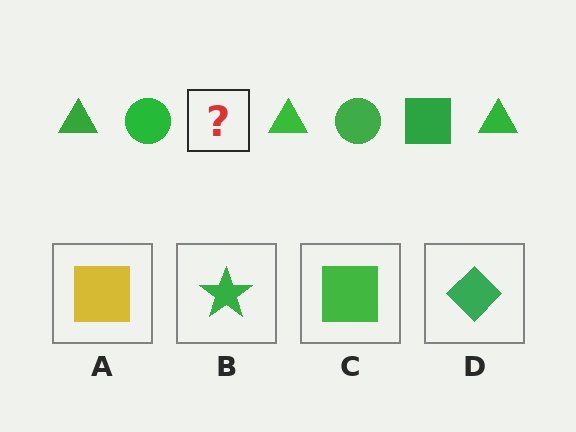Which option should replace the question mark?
Option C.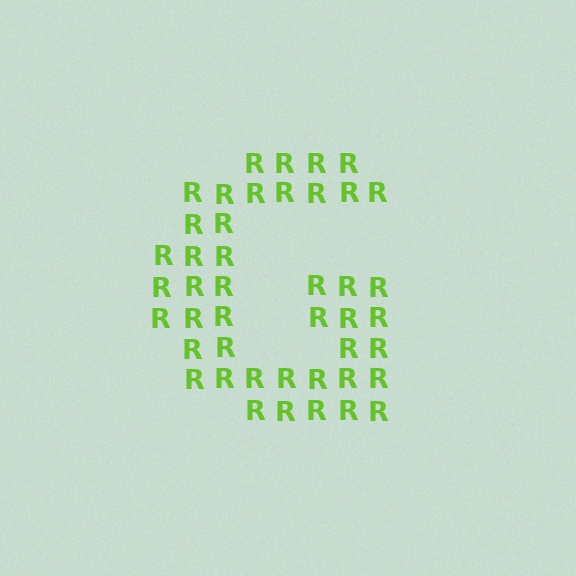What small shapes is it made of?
It is made of small letter R's.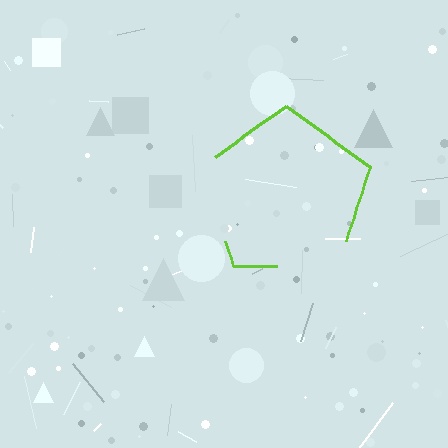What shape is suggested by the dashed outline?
The dashed outline suggests a pentagon.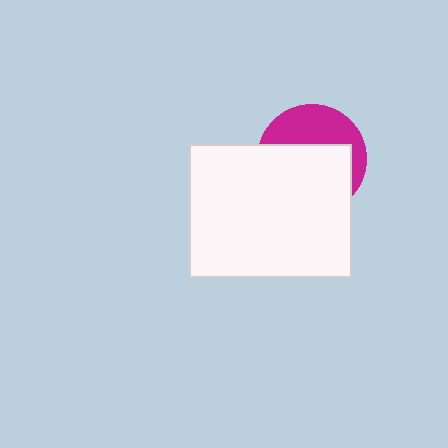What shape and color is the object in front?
The object in front is a white rectangle.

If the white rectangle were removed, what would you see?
You would see the complete magenta circle.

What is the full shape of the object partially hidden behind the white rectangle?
The partially hidden object is a magenta circle.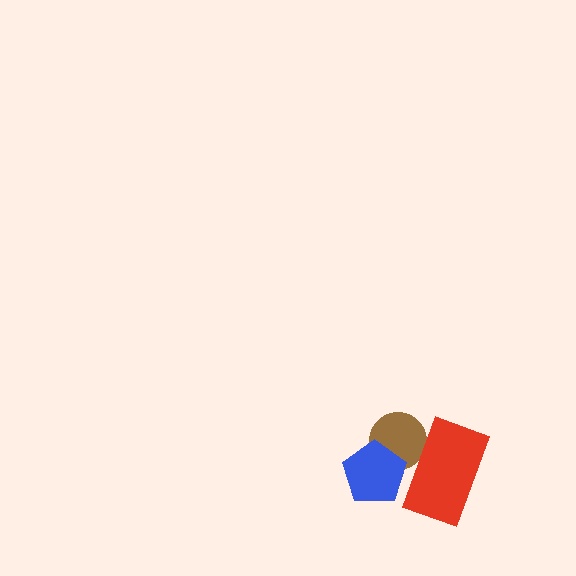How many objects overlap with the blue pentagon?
2 objects overlap with the blue pentagon.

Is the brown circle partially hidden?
Yes, it is partially covered by another shape.